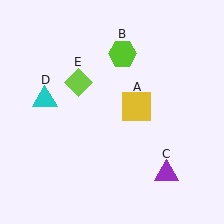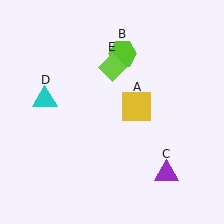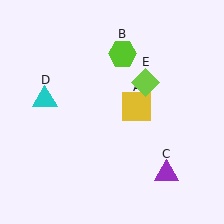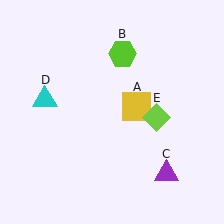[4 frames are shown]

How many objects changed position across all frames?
1 object changed position: lime diamond (object E).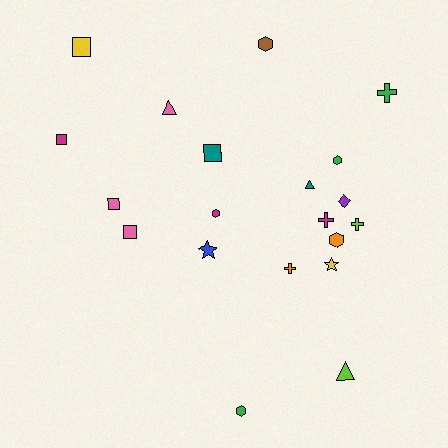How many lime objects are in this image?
There are 2 lime objects.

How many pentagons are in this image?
There are no pentagons.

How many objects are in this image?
There are 20 objects.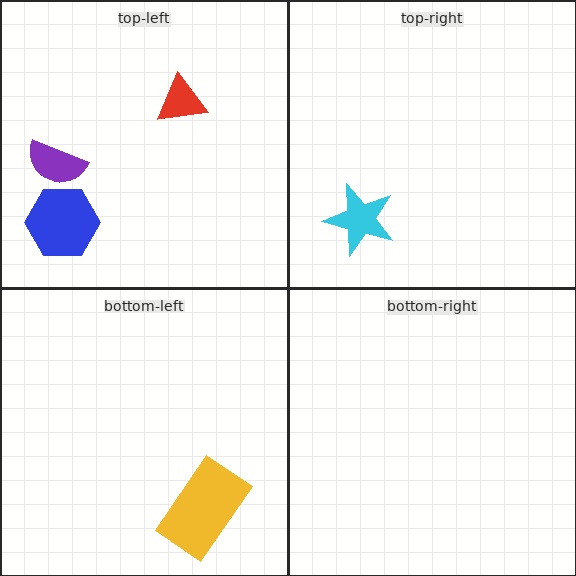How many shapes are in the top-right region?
1.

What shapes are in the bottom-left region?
The yellow rectangle.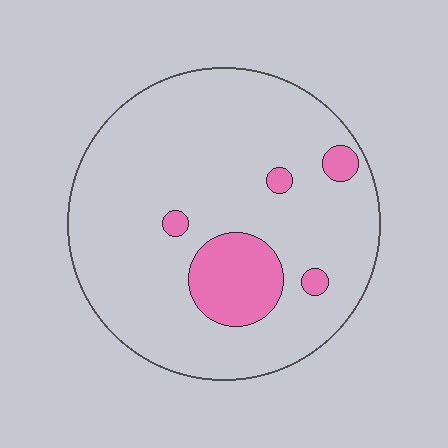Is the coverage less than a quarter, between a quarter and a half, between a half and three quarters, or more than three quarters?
Less than a quarter.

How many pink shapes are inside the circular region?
5.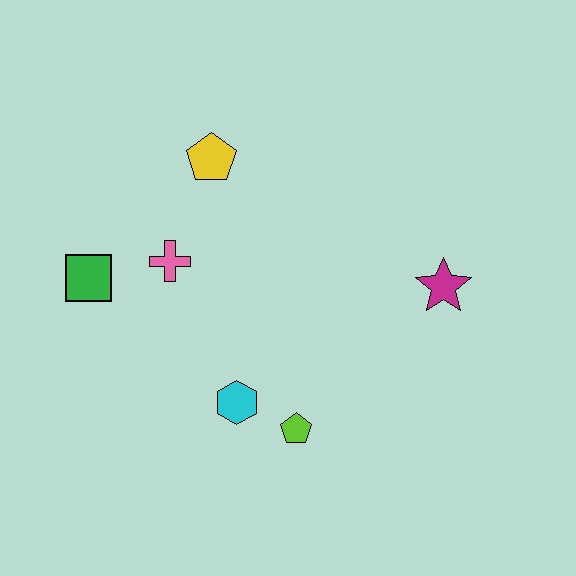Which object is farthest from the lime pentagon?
The yellow pentagon is farthest from the lime pentagon.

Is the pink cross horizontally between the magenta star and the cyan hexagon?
No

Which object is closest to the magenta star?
The lime pentagon is closest to the magenta star.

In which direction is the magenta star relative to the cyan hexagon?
The magenta star is to the right of the cyan hexagon.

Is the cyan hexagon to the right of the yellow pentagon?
Yes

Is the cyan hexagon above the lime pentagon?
Yes